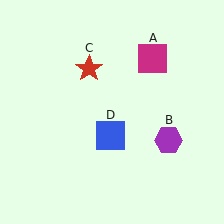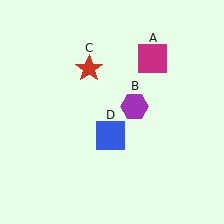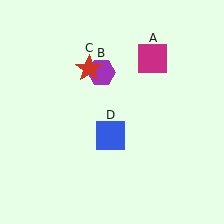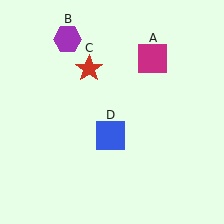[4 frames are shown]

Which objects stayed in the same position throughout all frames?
Magenta square (object A) and red star (object C) and blue square (object D) remained stationary.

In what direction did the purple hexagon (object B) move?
The purple hexagon (object B) moved up and to the left.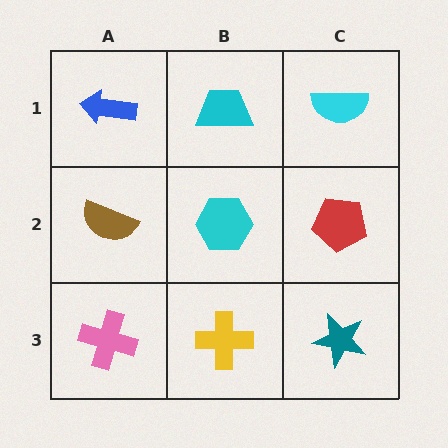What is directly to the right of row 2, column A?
A cyan hexagon.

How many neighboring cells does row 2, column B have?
4.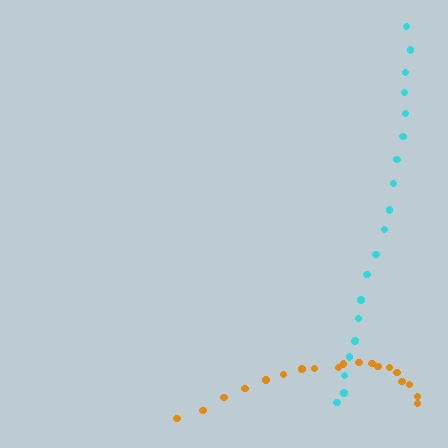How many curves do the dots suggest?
There are 2 distinct paths.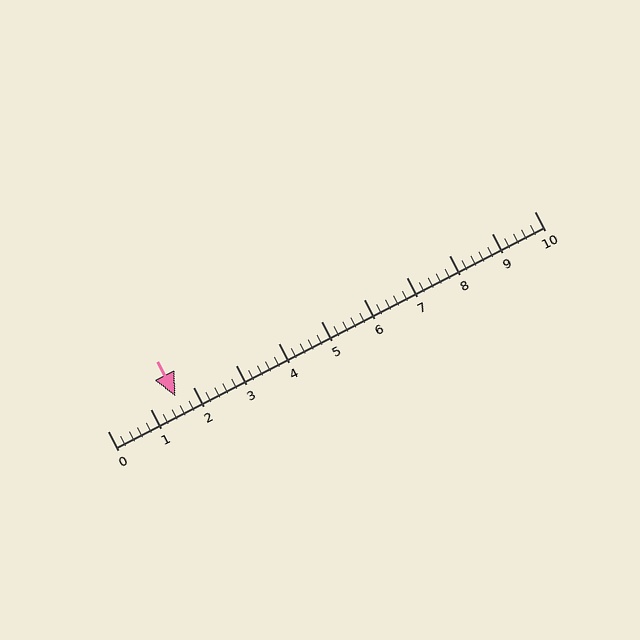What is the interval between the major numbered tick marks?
The major tick marks are spaced 1 units apart.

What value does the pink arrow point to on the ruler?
The pink arrow points to approximately 1.6.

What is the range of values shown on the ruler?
The ruler shows values from 0 to 10.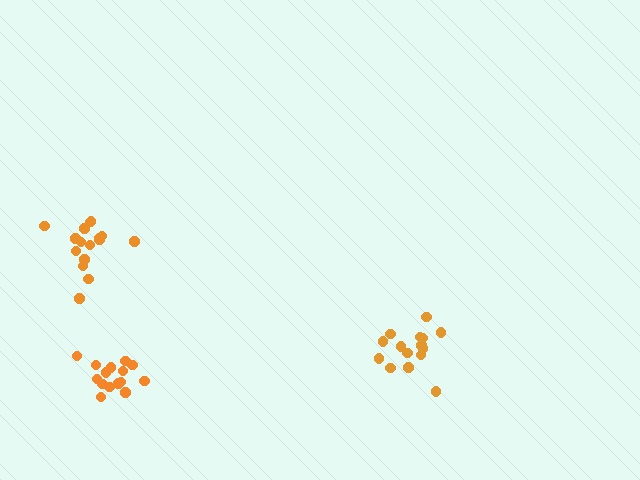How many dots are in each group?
Group 1: 15 dots, Group 2: 15 dots, Group 3: 16 dots (46 total).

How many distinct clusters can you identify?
There are 3 distinct clusters.